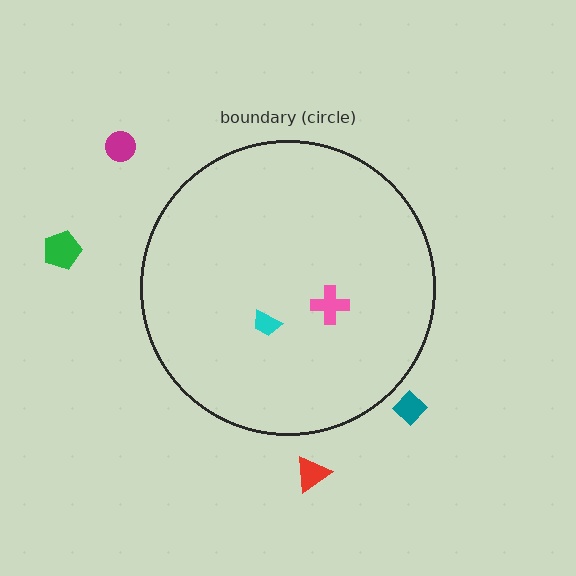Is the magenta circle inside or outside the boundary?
Outside.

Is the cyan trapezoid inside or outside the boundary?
Inside.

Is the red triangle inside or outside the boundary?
Outside.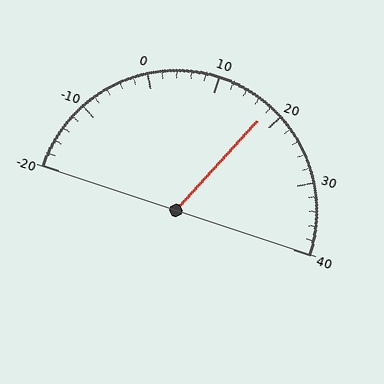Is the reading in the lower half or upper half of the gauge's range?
The reading is in the upper half of the range (-20 to 40).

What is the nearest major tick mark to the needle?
The nearest major tick mark is 20.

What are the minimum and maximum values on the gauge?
The gauge ranges from -20 to 40.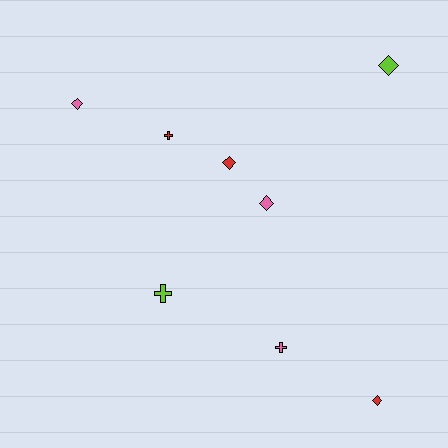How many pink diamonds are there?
There are 2 pink diamonds.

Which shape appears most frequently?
Diamond, with 5 objects.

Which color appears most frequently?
Pink, with 3 objects.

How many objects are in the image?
There are 8 objects.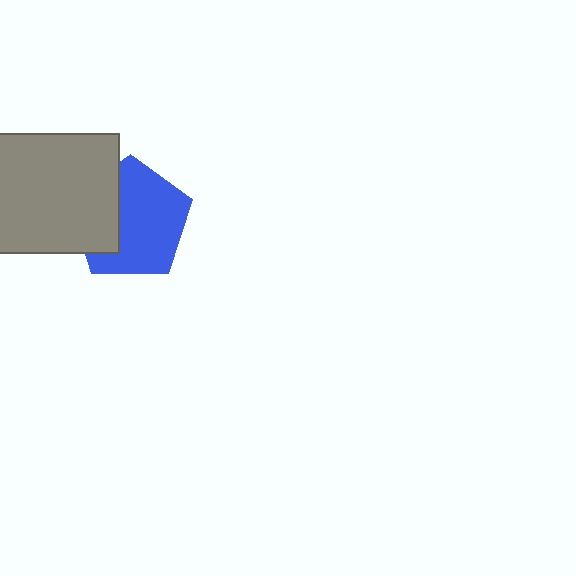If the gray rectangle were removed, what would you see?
You would see the complete blue pentagon.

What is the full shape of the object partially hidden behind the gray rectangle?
The partially hidden object is a blue pentagon.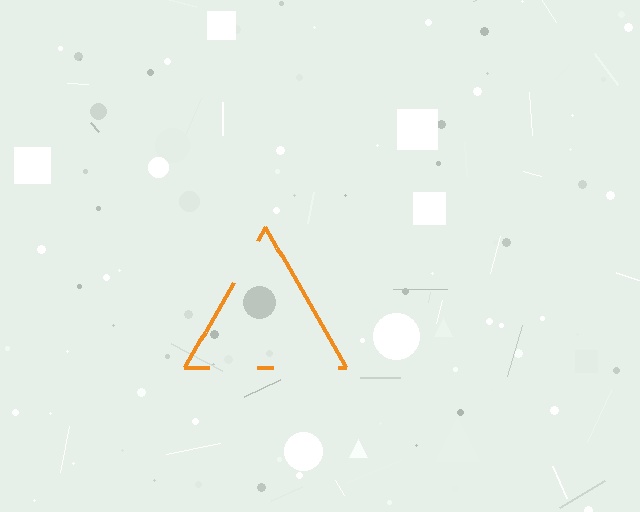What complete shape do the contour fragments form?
The contour fragments form a triangle.